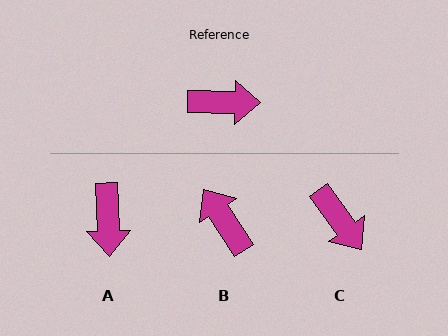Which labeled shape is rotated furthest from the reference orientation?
B, about 125 degrees away.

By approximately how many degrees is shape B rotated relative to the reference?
Approximately 125 degrees counter-clockwise.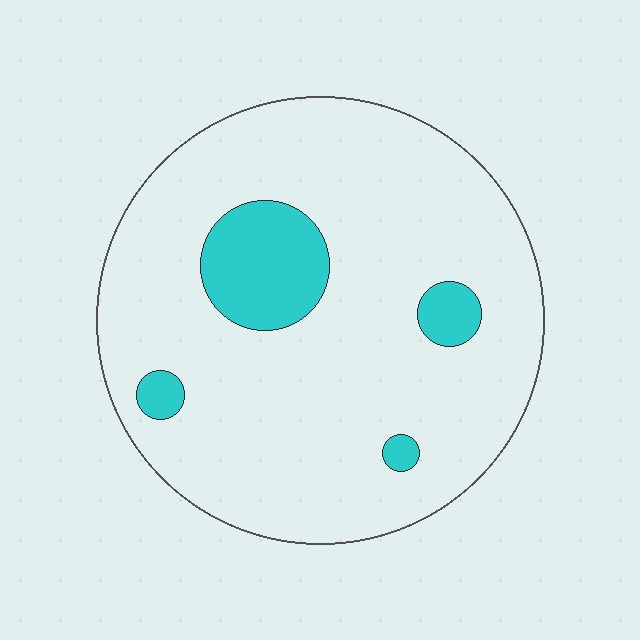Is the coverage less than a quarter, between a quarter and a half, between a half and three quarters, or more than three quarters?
Less than a quarter.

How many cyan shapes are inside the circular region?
4.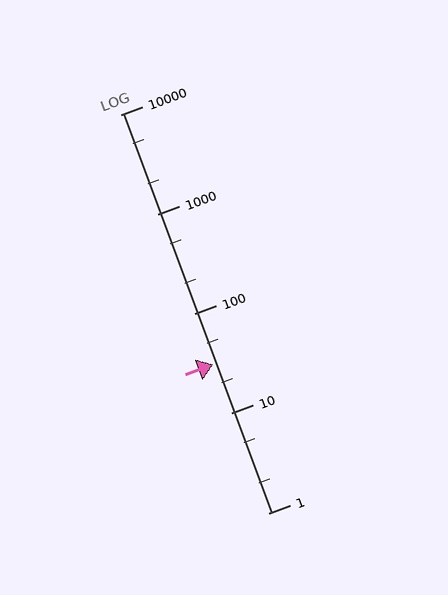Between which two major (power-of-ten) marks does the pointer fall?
The pointer is between 10 and 100.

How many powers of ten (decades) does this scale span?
The scale spans 4 decades, from 1 to 10000.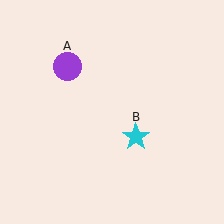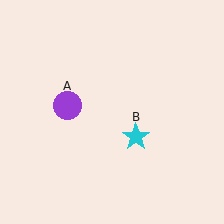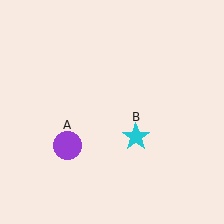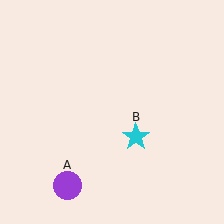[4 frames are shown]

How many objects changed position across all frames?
1 object changed position: purple circle (object A).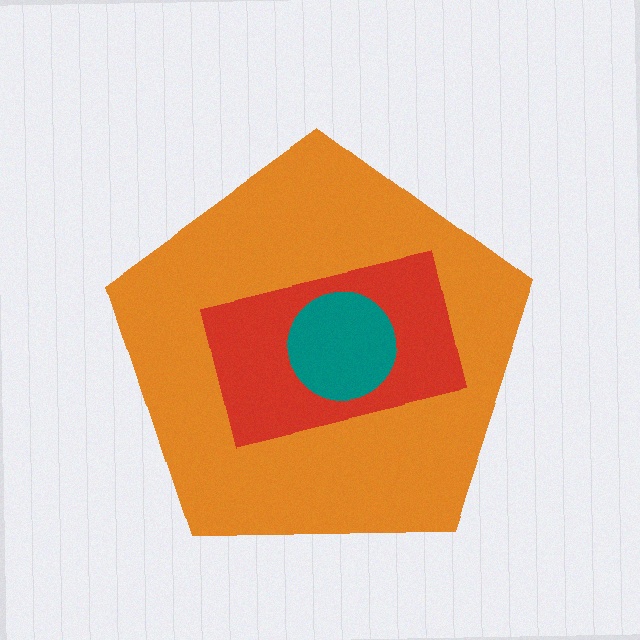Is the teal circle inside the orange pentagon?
Yes.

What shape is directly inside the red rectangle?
The teal circle.